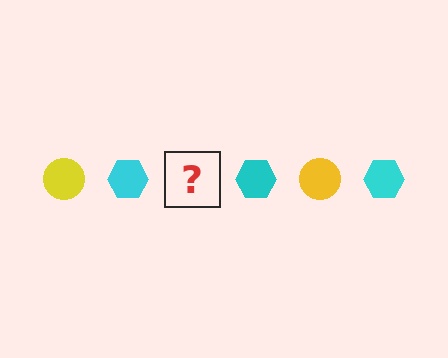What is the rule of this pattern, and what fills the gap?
The rule is that the pattern alternates between yellow circle and cyan hexagon. The gap should be filled with a yellow circle.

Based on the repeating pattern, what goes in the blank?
The blank should be a yellow circle.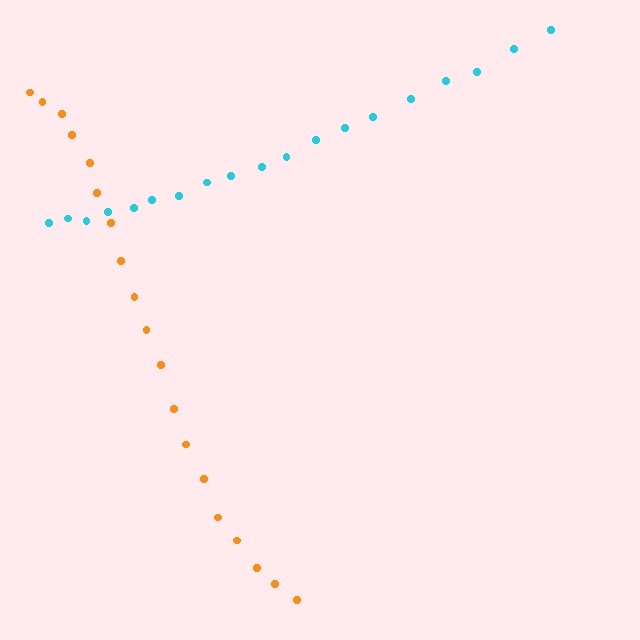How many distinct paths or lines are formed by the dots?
There are 2 distinct paths.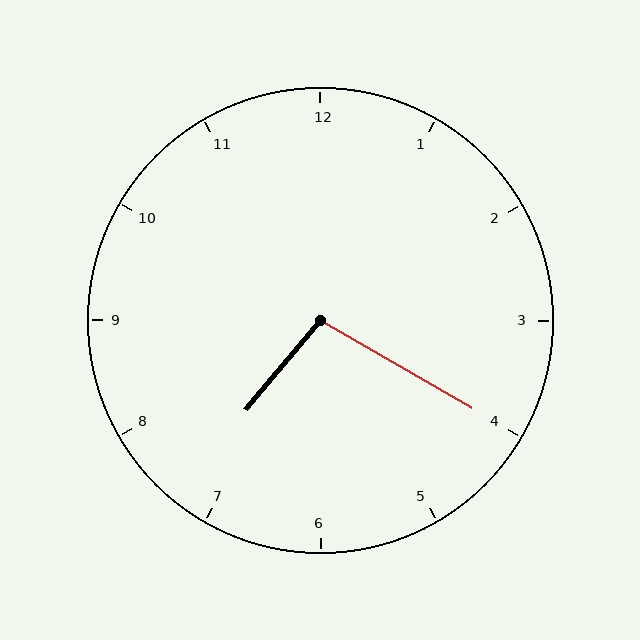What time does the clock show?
7:20.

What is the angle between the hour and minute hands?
Approximately 100 degrees.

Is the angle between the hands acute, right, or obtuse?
It is obtuse.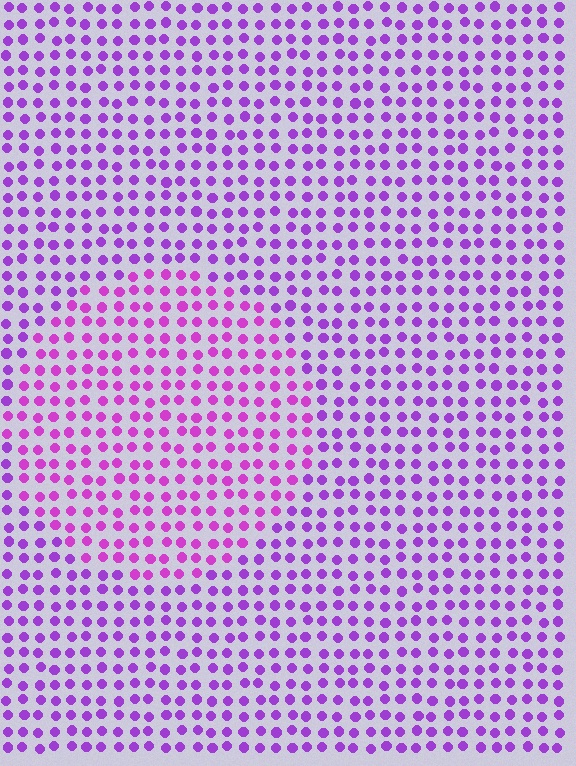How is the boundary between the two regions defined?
The boundary is defined purely by a slight shift in hue (about 23 degrees). Spacing, size, and orientation are identical on both sides.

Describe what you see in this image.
The image is filled with small purple elements in a uniform arrangement. A circle-shaped region is visible where the elements are tinted to a slightly different hue, forming a subtle color boundary.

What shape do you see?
I see a circle.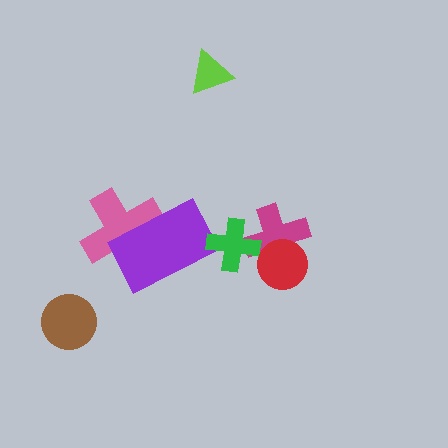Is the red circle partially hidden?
No, no other shape covers it.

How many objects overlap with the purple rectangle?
1 object overlaps with the purple rectangle.